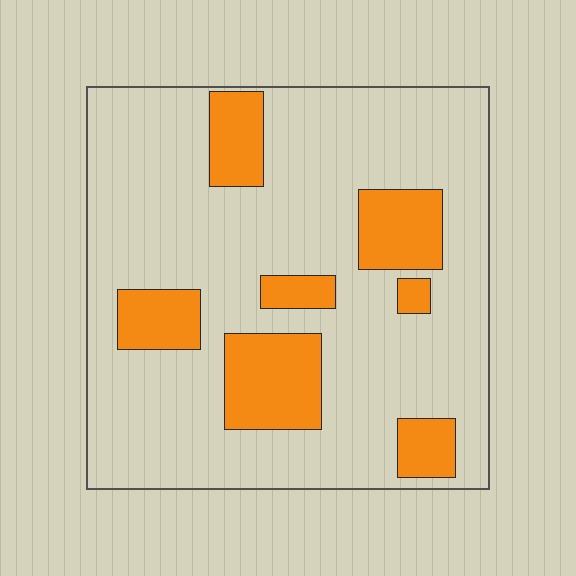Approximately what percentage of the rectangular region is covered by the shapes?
Approximately 20%.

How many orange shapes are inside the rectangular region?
7.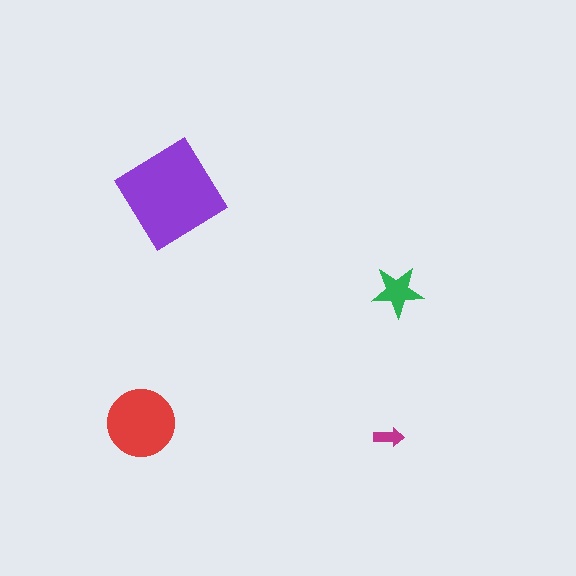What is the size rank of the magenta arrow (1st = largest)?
4th.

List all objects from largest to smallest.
The purple diamond, the red circle, the green star, the magenta arrow.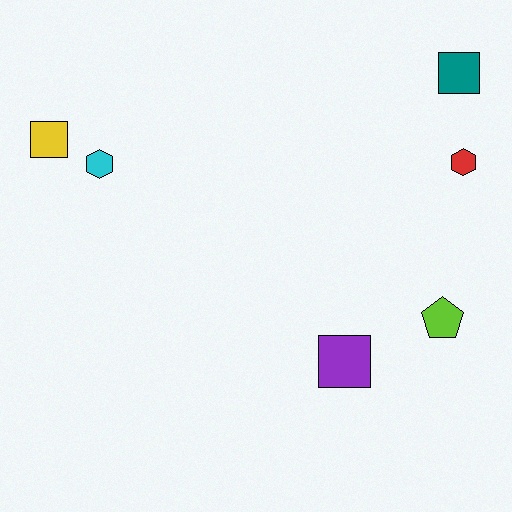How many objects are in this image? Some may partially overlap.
There are 6 objects.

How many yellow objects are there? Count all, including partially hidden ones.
There is 1 yellow object.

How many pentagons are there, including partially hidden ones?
There is 1 pentagon.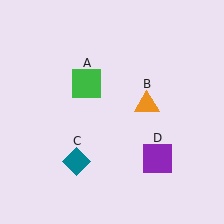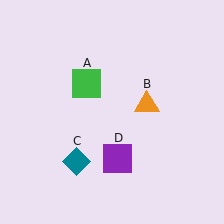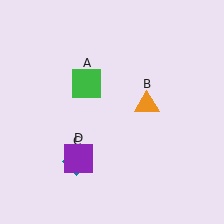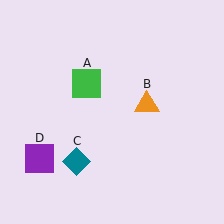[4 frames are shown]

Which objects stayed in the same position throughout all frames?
Green square (object A) and orange triangle (object B) and teal diamond (object C) remained stationary.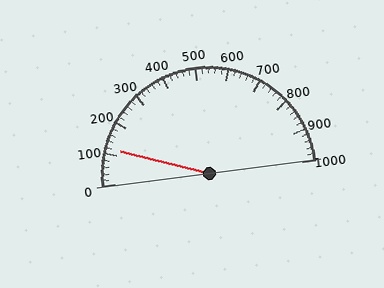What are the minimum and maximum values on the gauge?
The gauge ranges from 0 to 1000.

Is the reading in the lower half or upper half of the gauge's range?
The reading is in the lower half of the range (0 to 1000).